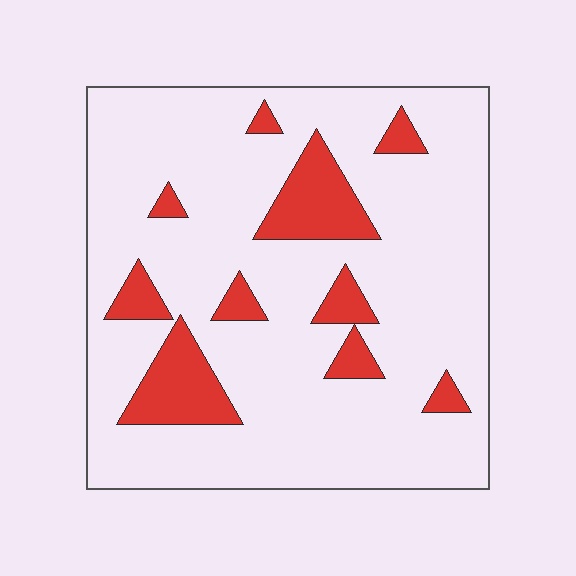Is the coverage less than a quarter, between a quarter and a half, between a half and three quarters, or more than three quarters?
Less than a quarter.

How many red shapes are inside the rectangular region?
10.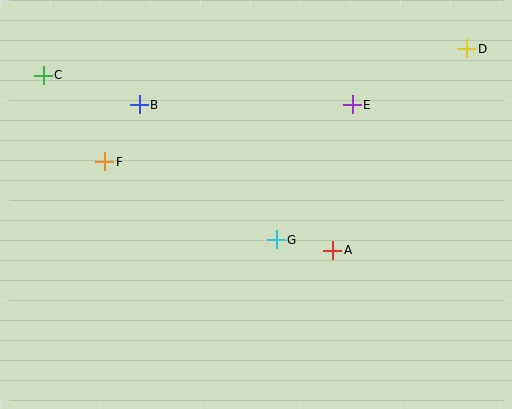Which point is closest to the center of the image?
Point G at (276, 240) is closest to the center.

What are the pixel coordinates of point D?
Point D is at (467, 49).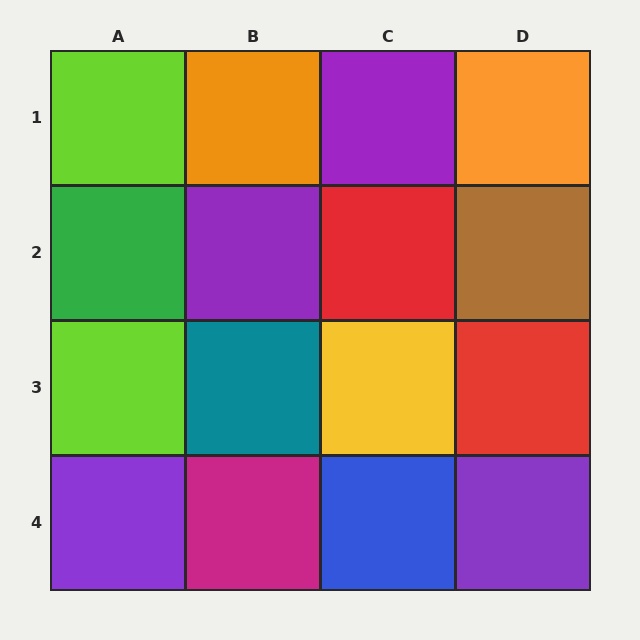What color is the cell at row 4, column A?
Purple.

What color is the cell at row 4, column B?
Magenta.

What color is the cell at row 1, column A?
Lime.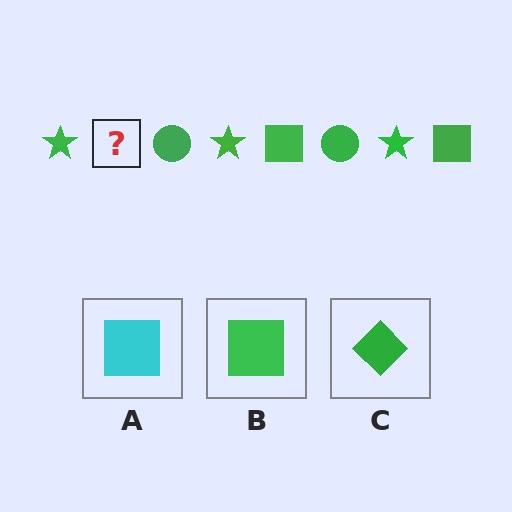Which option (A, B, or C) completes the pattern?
B.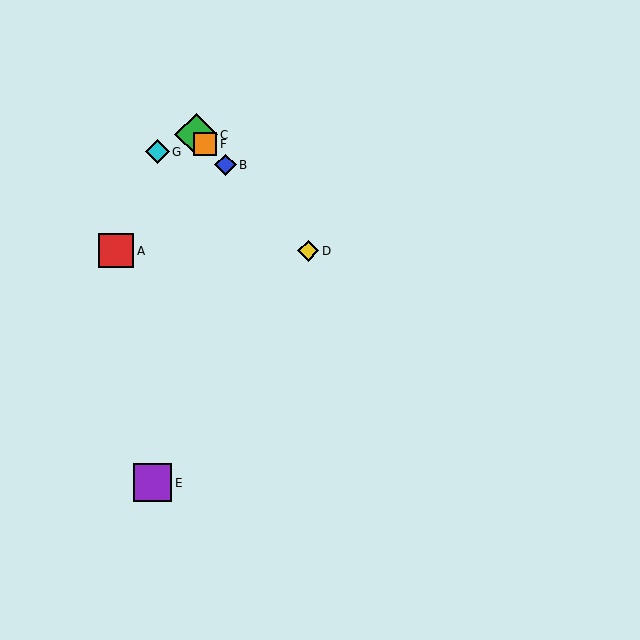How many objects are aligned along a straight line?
4 objects (B, C, D, F) are aligned along a straight line.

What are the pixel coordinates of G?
Object G is at (157, 152).